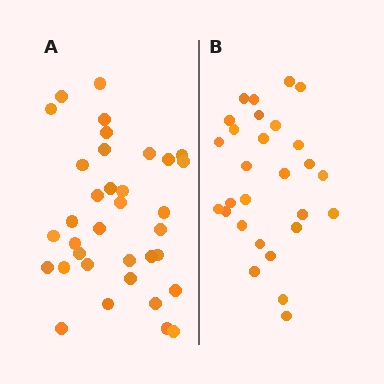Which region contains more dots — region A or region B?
Region A (the left region) has more dots.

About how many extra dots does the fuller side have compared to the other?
Region A has roughly 8 or so more dots than region B.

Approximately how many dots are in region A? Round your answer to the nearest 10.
About 40 dots. (The exact count is 35, which rounds to 40.)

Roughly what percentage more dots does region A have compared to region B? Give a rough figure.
About 25% more.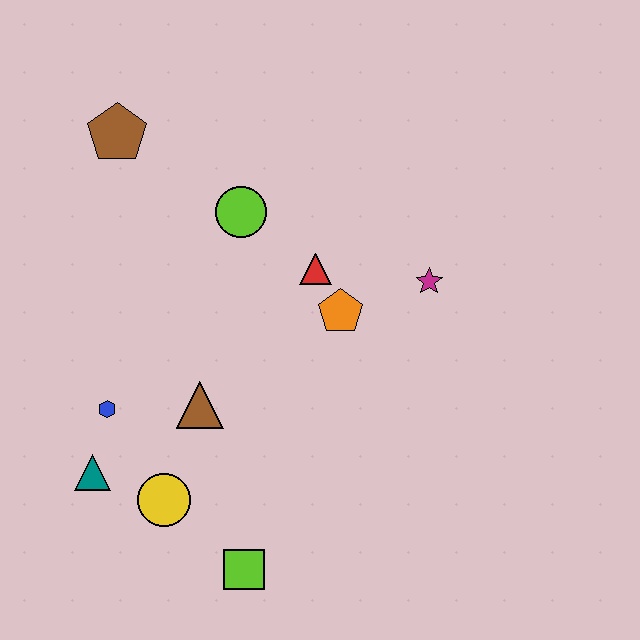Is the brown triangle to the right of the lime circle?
No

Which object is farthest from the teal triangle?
The magenta star is farthest from the teal triangle.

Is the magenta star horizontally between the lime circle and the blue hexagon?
No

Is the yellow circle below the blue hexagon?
Yes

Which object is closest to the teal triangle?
The blue hexagon is closest to the teal triangle.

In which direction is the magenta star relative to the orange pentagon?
The magenta star is to the right of the orange pentagon.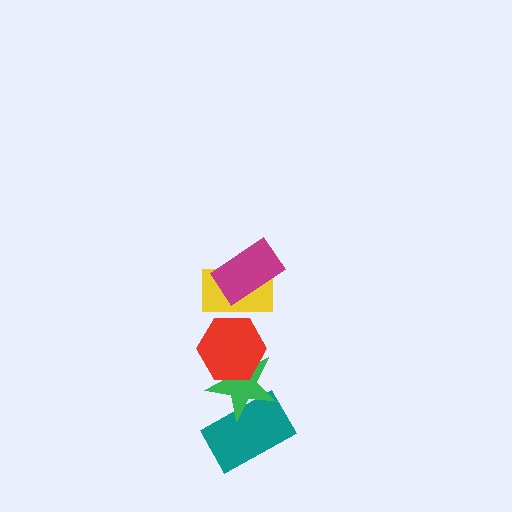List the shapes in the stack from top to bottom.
From top to bottom: the magenta rectangle, the yellow rectangle, the red hexagon, the green star, the teal rectangle.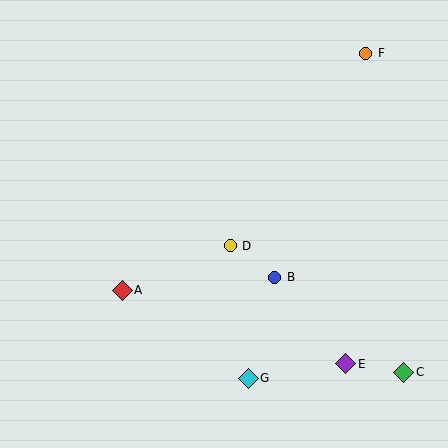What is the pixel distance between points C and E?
The distance between C and E is 58 pixels.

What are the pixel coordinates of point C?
Point C is at (404, 372).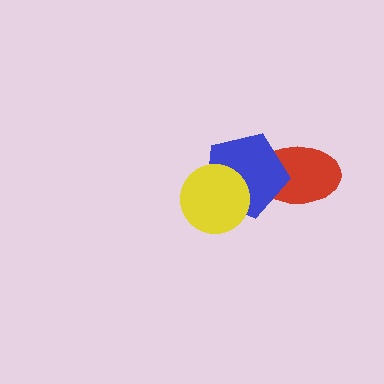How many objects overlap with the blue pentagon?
2 objects overlap with the blue pentagon.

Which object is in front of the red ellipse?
The blue pentagon is in front of the red ellipse.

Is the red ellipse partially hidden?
Yes, it is partially covered by another shape.